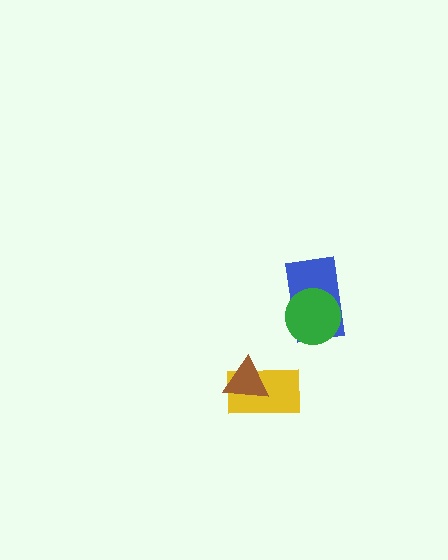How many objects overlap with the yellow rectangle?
1 object overlaps with the yellow rectangle.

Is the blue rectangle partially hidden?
Yes, it is partially covered by another shape.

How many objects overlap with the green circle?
1 object overlaps with the green circle.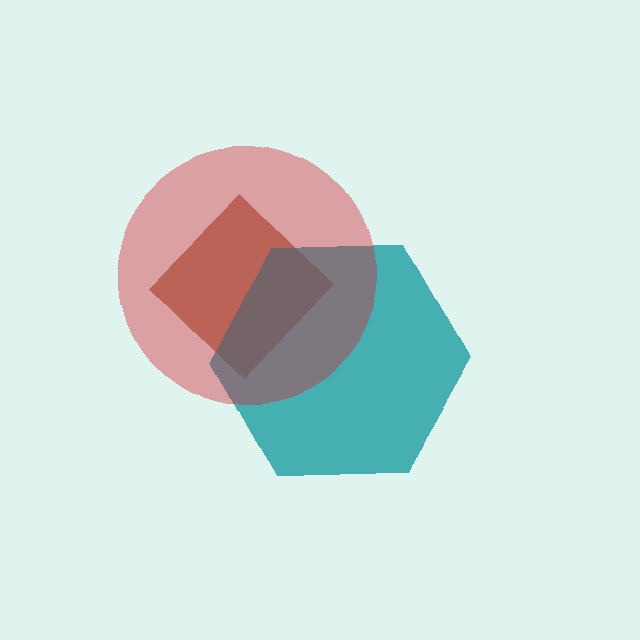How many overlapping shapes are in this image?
There are 3 overlapping shapes in the image.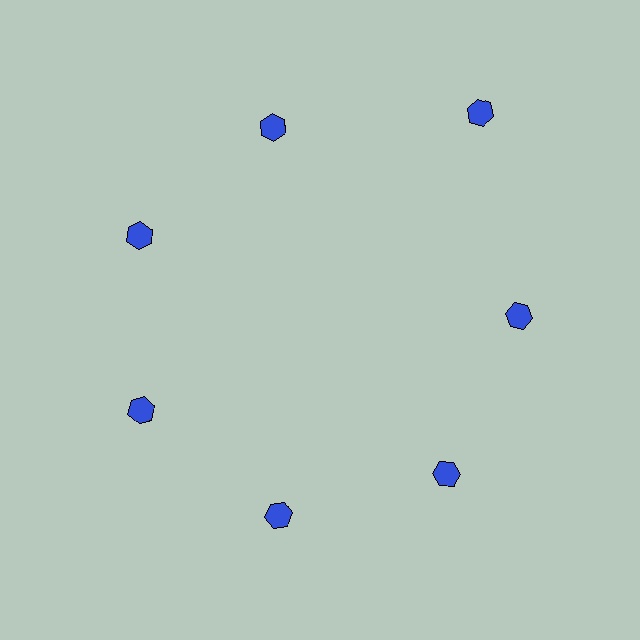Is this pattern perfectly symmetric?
No. The 7 blue hexagons are arranged in a ring, but one element near the 1 o'clock position is pushed outward from the center, breaking the 7-fold rotational symmetry.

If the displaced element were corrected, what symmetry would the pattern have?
It would have 7-fold rotational symmetry — the pattern would map onto itself every 51 degrees.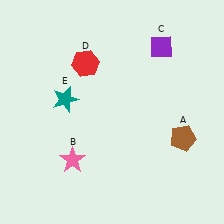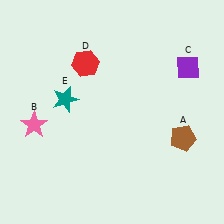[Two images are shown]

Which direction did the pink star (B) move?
The pink star (B) moved left.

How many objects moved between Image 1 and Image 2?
2 objects moved between the two images.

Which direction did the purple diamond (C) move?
The purple diamond (C) moved right.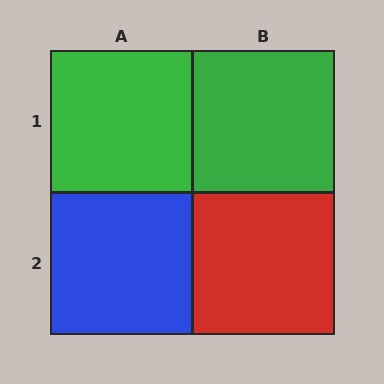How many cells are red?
1 cell is red.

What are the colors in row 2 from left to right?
Blue, red.